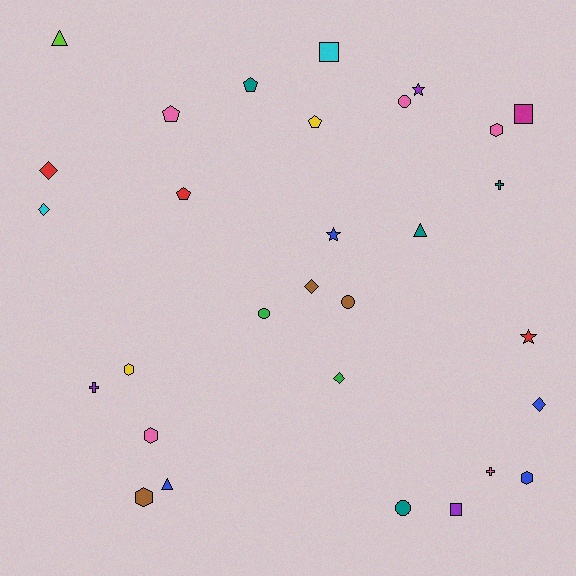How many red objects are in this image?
There are 3 red objects.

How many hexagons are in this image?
There are 5 hexagons.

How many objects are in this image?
There are 30 objects.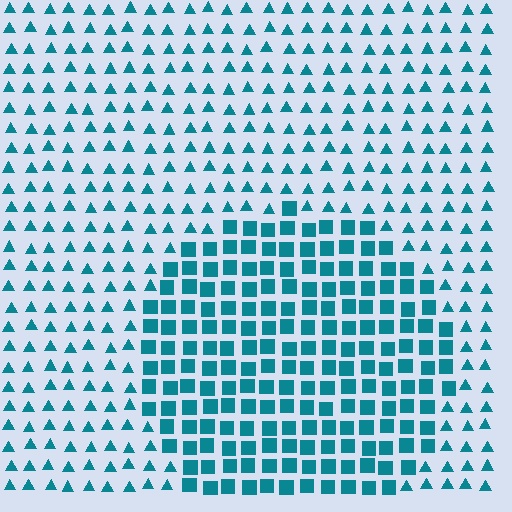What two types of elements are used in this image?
The image uses squares inside the circle region and triangles outside it.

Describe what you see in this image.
The image is filled with small teal elements arranged in a uniform grid. A circle-shaped region contains squares, while the surrounding area contains triangles. The boundary is defined purely by the change in element shape.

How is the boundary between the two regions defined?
The boundary is defined by a change in element shape: squares inside vs. triangles outside. All elements share the same color and spacing.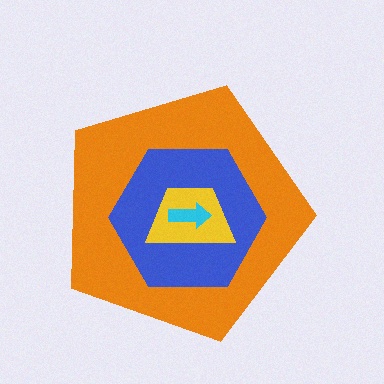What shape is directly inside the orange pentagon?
The blue hexagon.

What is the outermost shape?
The orange pentagon.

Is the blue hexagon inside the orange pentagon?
Yes.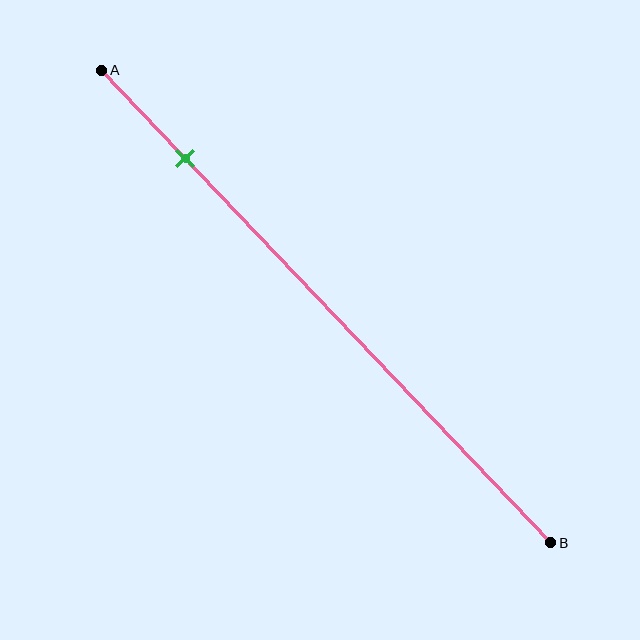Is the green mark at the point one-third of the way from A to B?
No, the mark is at about 20% from A, not at the 33% one-third point.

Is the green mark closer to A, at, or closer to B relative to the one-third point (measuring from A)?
The green mark is closer to point A than the one-third point of segment AB.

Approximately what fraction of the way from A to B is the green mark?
The green mark is approximately 20% of the way from A to B.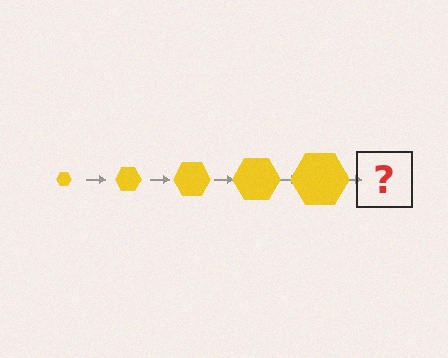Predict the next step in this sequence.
The next step is a yellow hexagon, larger than the previous one.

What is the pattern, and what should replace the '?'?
The pattern is that the hexagon gets progressively larger each step. The '?' should be a yellow hexagon, larger than the previous one.